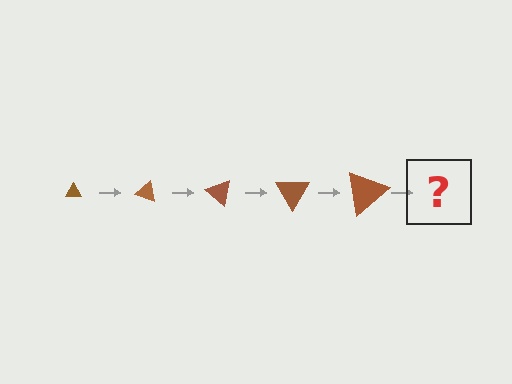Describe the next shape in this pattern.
It should be a triangle, larger than the previous one and rotated 100 degrees from the start.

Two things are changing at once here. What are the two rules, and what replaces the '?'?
The two rules are that the triangle grows larger each step and it rotates 20 degrees each step. The '?' should be a triangle, larger than the previous one and rotated 100 degrees from the start.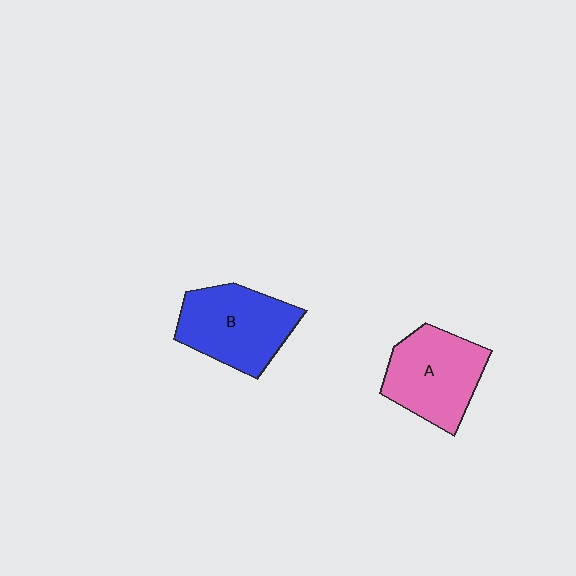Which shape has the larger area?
Shape B (blue).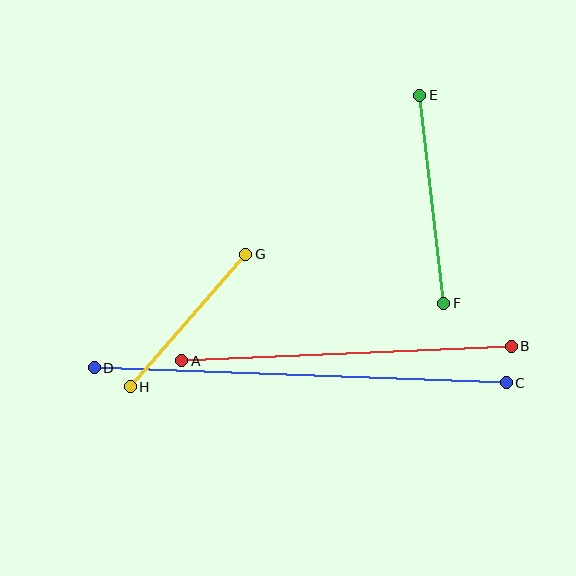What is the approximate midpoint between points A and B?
The midpoint is at approximately (346, 354) pixels.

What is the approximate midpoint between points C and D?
The midpoint is at approximately (300, 375) pixels.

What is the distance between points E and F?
The distance is approximately 209 pixels.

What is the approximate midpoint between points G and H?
The midpoint is at approximately (188, 320) pixels.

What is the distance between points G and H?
The distance is approximately 176 pixels.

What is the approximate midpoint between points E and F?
The midpoint is at approximately (432, 199) pixels.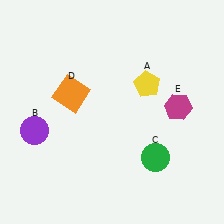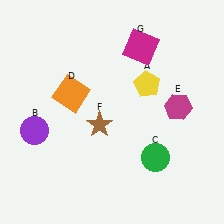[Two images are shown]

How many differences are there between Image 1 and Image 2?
There are 2 differences between the two images.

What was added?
A brown star (F), a magenta square (G) were added in Image 2.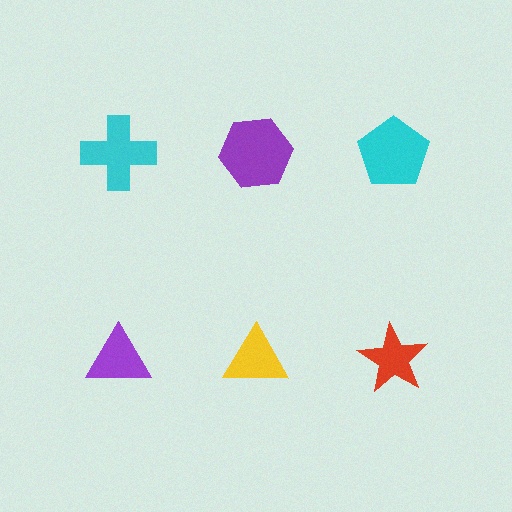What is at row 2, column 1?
A purple triangle.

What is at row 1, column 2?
A purple hexagon.